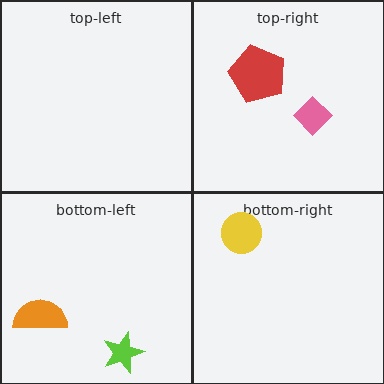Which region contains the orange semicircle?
The bottom-left region.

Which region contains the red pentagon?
The top-right region.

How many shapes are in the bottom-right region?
1.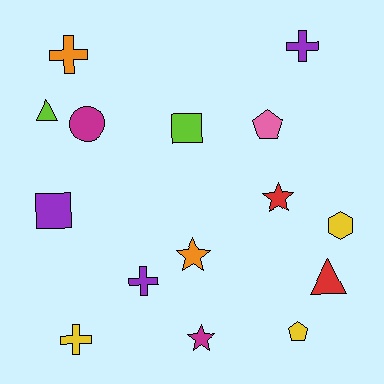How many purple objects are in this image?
There are 3 purple objects.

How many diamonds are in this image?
There are no diamonds.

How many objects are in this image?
There are 15 objects.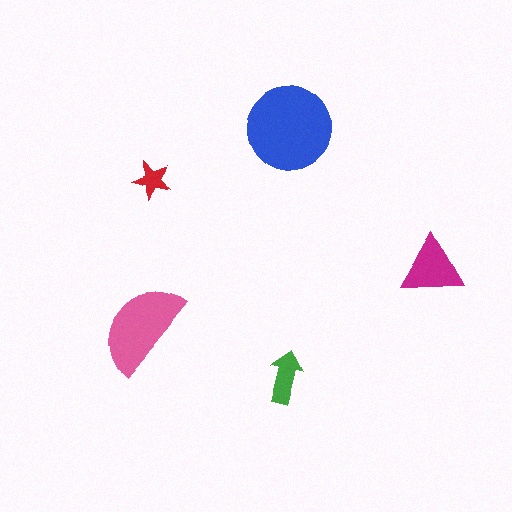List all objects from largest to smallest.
The blue circle, the pink semicircle, the magenta triangle, the green arrow, the red star.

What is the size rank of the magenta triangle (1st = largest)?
3rd.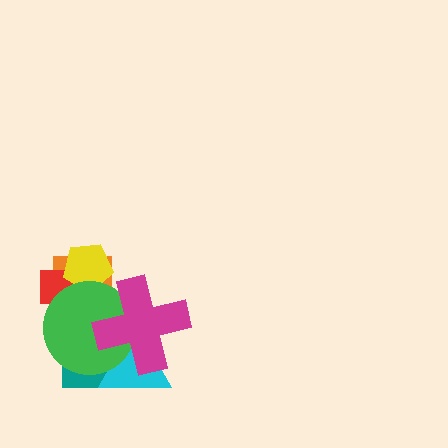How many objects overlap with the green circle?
6 objects overlap with the green circle.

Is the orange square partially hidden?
Yes, it is partially covered by another shape.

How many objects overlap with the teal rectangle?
3 objects overlap with the teal rectangle.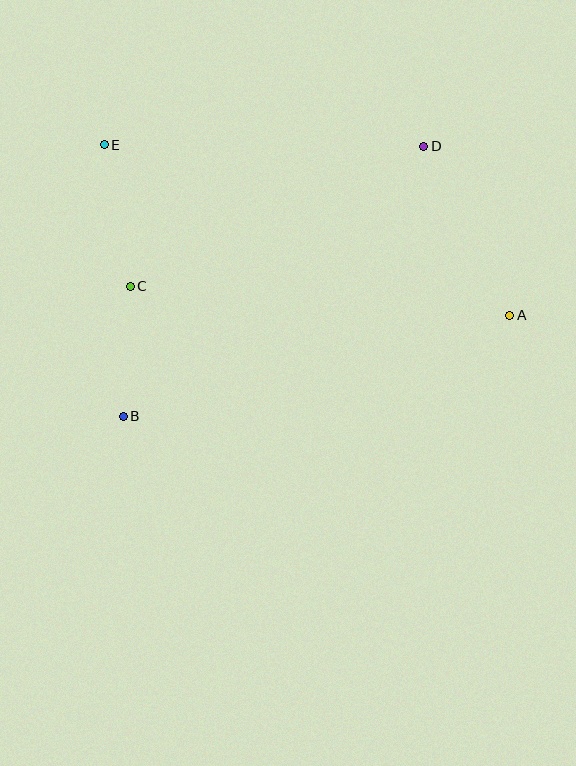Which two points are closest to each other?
Points B and C are closest to each other.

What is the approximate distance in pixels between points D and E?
The distance between D and E is approximately 320 pixels.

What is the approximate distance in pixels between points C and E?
The distance between C and E is approximately 144 pixels.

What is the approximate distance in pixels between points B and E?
The distance between B and E is approximately 272 pixels.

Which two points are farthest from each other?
Points A and E are farthest from each other.